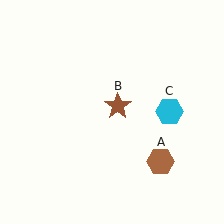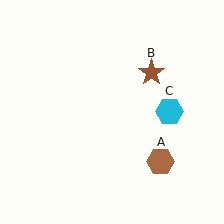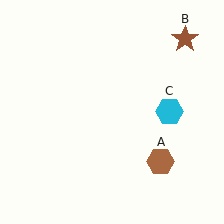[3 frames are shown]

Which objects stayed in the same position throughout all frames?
Brown hexagon (object A) and cyan hexagon (object C) remained stationary.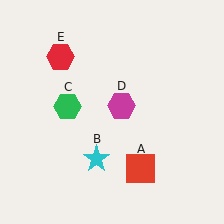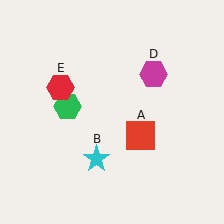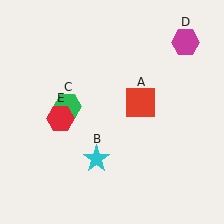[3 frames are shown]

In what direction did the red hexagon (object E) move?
The red hexagon (object E) moved down.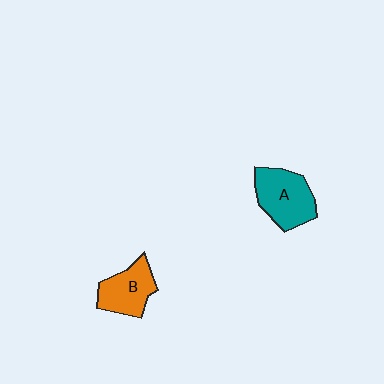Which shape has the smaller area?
Shape B (orange).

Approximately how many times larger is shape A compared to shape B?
Approximately 1.2 times.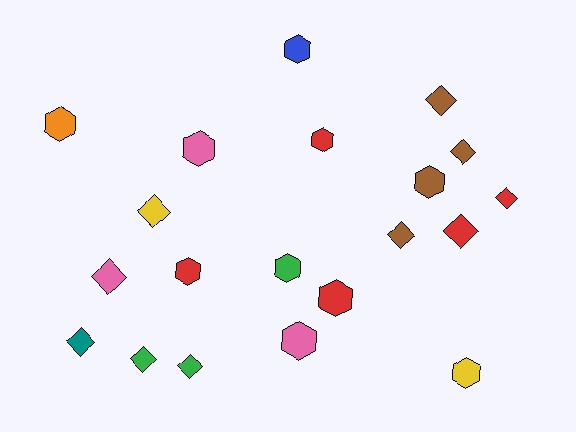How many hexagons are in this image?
There are 10 hexagons.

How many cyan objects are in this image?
There are no cyan objects.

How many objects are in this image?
There are 20 objects.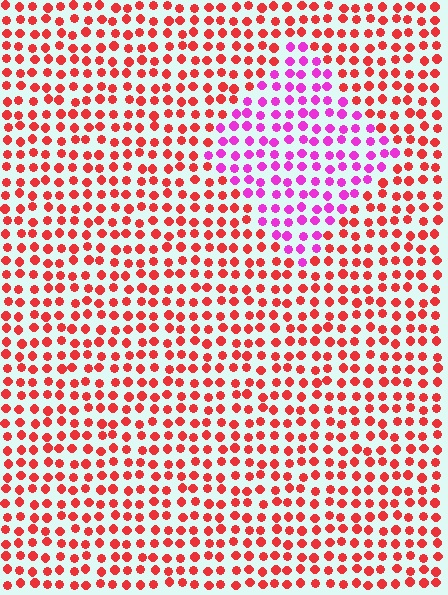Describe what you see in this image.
The image is filled with small red elements in a uniform arrangement. A diamond-shaped region is visible where the elements are tinted to a slightly different hue, forming a subtle color boundary.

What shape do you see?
I see a diamond.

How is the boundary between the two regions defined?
The boundary is defined purely by a slight shift in hue (about 52 degrees). Spacing, size, and orientation are identical on both sides.